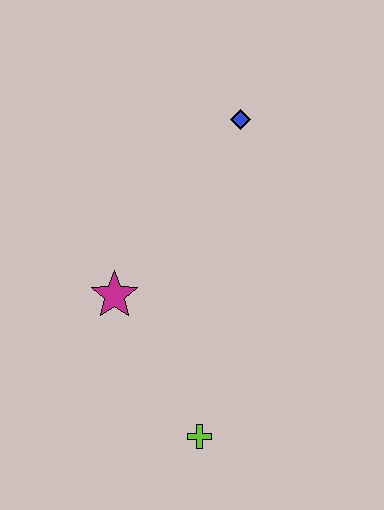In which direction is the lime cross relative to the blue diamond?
The lime cross is below the blue diamond.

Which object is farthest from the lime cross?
The blue diamond is farthest from the lime cross.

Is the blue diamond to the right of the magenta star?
Yes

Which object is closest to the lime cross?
The magenta star is closest to the lime cross.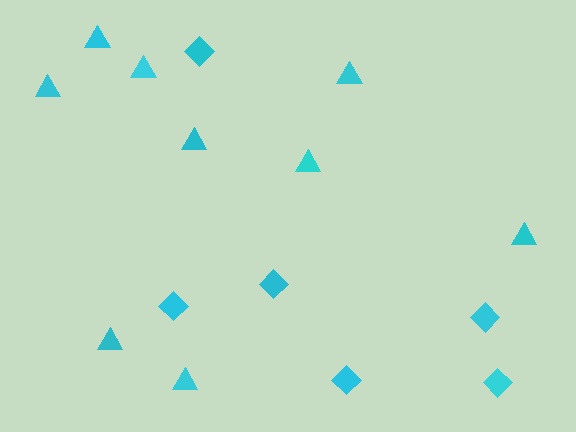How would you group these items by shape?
There are 2 groups: one group of diamonds (6) and one group of triangles (9).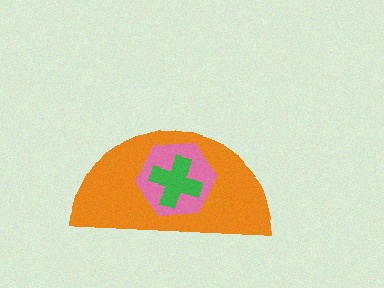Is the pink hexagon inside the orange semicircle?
Yes.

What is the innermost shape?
The green cross.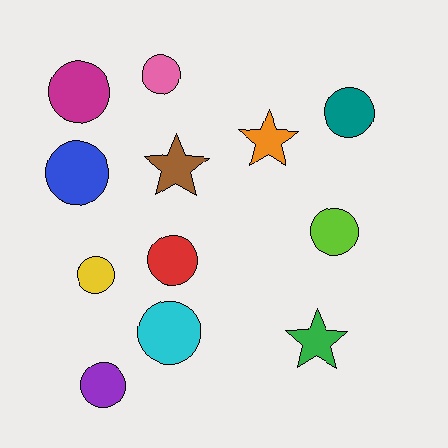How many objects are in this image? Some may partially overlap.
There are 12 objects.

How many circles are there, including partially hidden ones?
There are 9 circles.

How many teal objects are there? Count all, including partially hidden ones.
There is 1 teal object.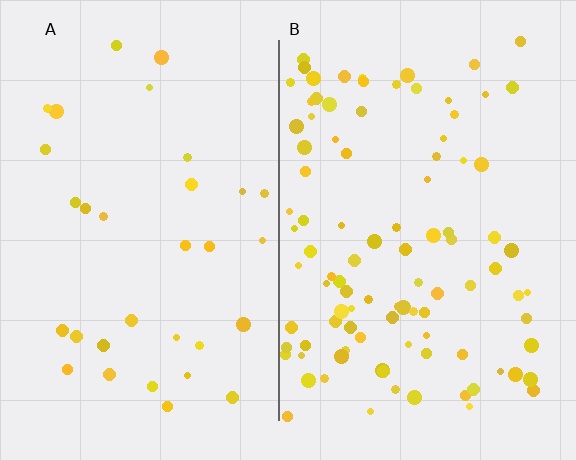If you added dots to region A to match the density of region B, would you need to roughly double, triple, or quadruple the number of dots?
Approximately triple.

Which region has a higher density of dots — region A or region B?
B (the right).